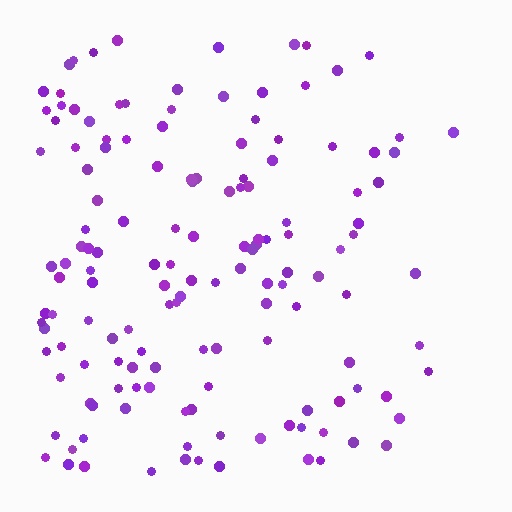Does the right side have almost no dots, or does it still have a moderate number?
Still a moderate number, just noticeably fewer than the left.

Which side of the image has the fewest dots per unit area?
The right.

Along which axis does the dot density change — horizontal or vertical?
Horizontal.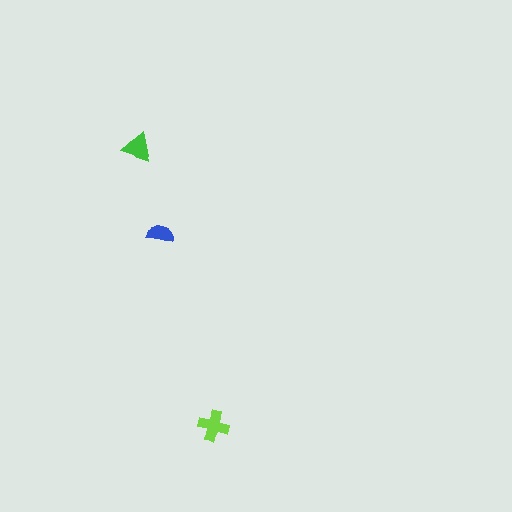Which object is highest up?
The green triangle is topmost.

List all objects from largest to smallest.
The lime cross, the green triangle, the blue semicircle.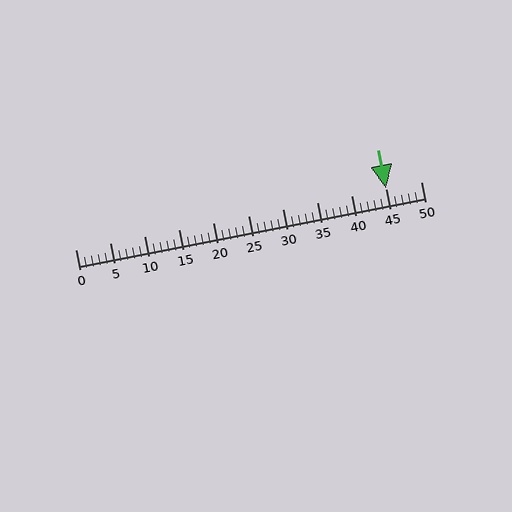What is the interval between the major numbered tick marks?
The major tick marks are spaced 5 units apart.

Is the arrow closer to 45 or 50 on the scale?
The arrow is closer to 45.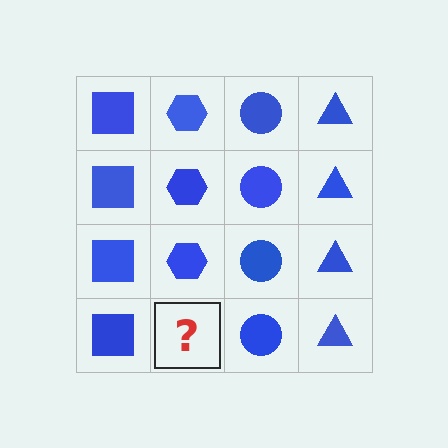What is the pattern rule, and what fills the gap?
The rule is that each column has a consistent shape. The gap should be filled with a blue hexagon.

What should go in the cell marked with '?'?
The missing cell should contain a blue hexagon.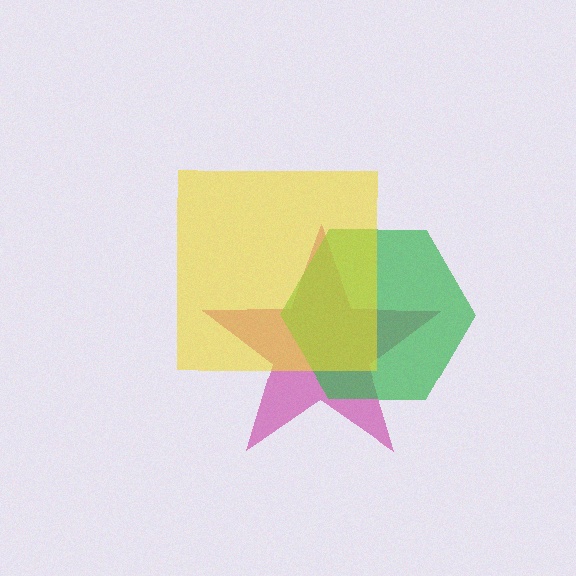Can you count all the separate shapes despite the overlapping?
Yes, there are 3 separate shapes.